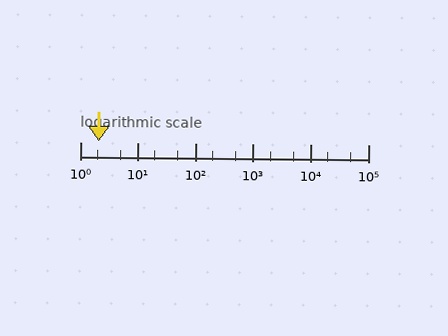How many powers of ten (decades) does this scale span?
The scale spans 5 decades, from 1 to 100000.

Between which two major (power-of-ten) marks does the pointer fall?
The pointer is between 1 and 10.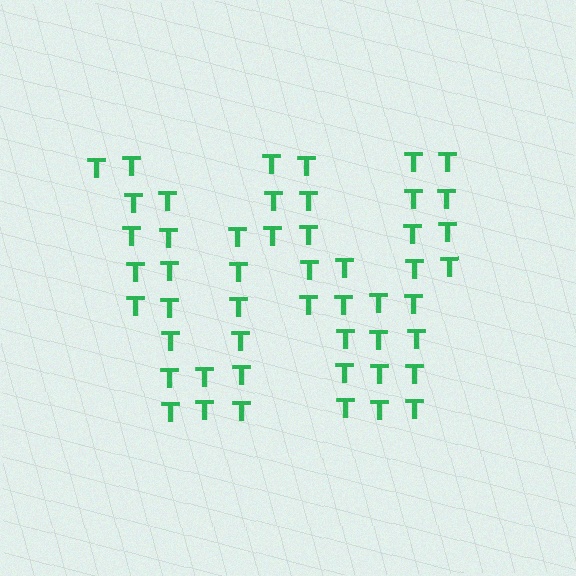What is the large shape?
The large shape is the letter W.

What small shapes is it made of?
It is made of small letter T's.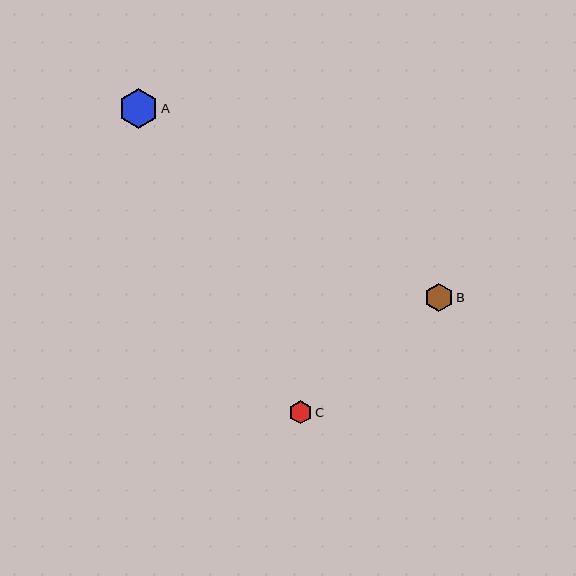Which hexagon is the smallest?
Hexagon C is the smallest with a size of approximately 23 pixels.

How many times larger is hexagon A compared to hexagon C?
Hexagon A is approximately 1.7 times the size of hexagon C.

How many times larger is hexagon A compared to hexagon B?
Hexagon A is approximately 1.4 times the size of hexagon B.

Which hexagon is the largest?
Hexagon A is the largest with a size of approximately 40 pixels.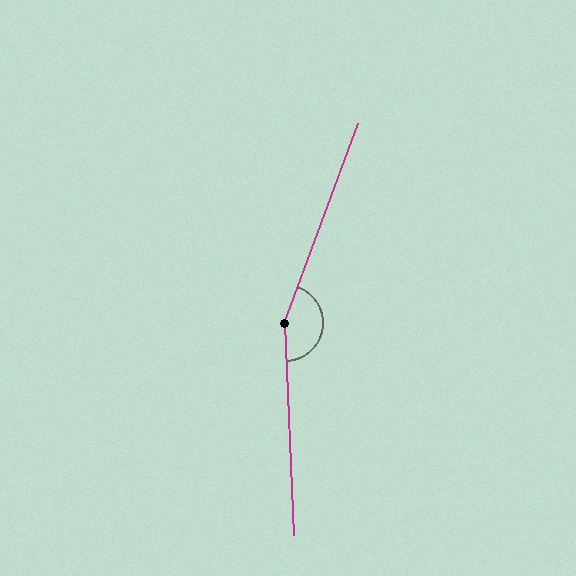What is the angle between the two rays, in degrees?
Approximately 157 degrees.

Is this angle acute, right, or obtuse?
It is obtuse.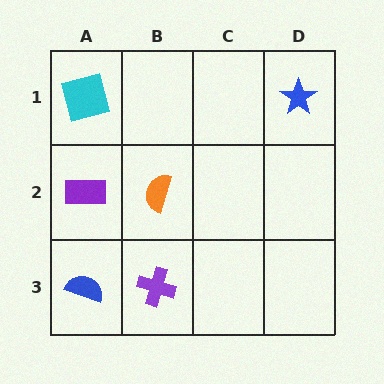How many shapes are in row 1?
2 shapes.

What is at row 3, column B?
A purple cross.